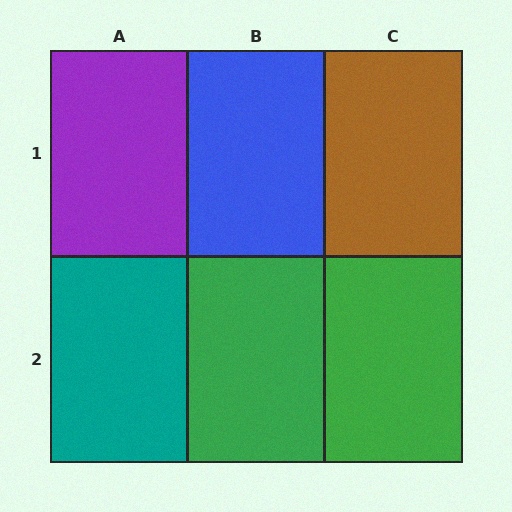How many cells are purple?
1 cell is purple.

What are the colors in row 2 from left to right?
Teal, green, green.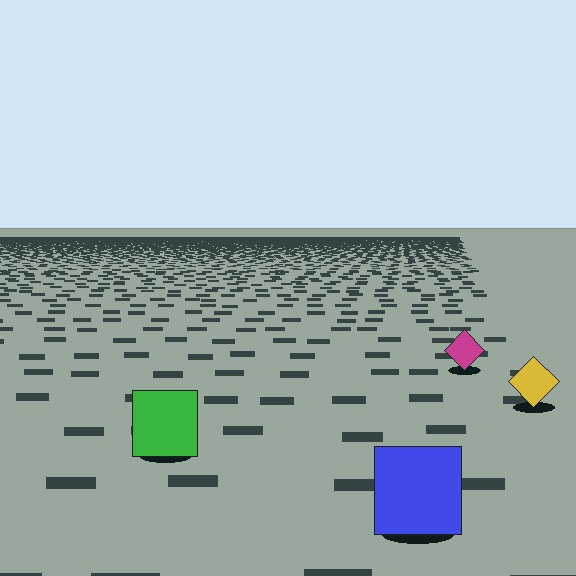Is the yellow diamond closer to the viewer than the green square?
No. The green square is closer — you can tell from the texture gradient: the ground texture is coarser near it.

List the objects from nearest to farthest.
From nearest to farthest: the blue square, the green square, the yellow diamond, the magenta diamond.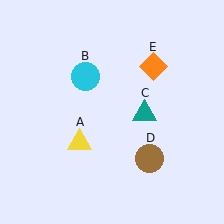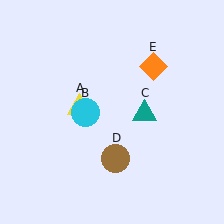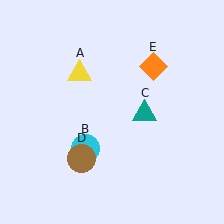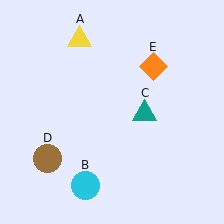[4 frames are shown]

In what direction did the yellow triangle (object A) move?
The yellow triangle (object A) moved up.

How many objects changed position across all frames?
3 objects changed position: yellow triangle (object A), cyan circle (object B), brown circle (object D).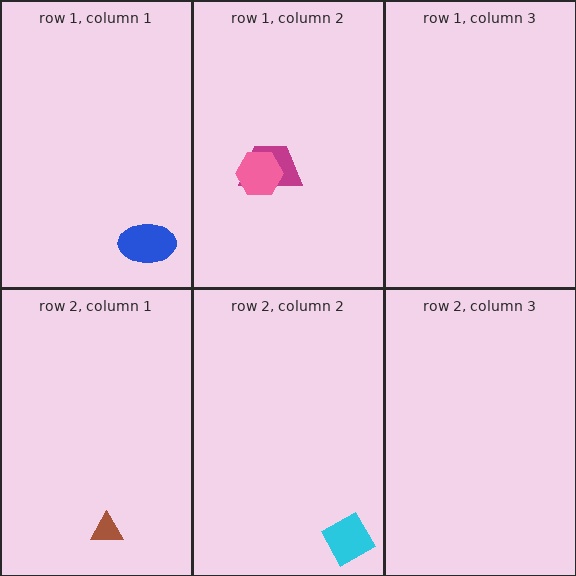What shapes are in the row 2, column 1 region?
The brown triangle.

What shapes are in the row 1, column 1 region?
The blue ellipse.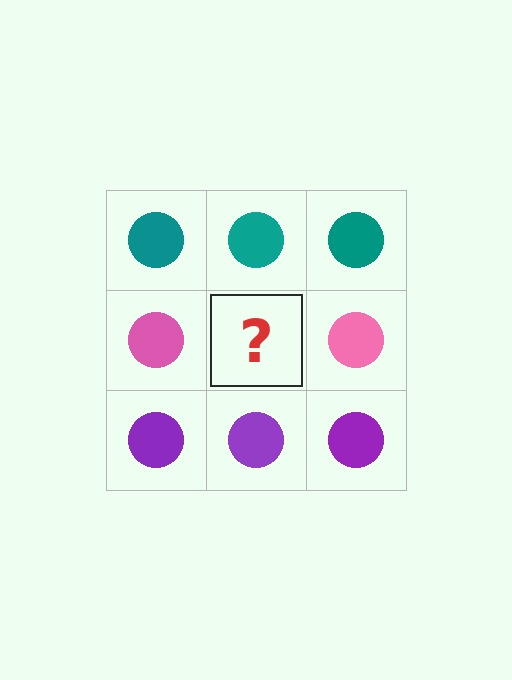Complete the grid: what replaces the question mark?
The question mark should be replaced with a pink circle.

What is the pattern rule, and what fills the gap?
The rule is that each row has a consistent color. The gap should be filled with a pink circle.